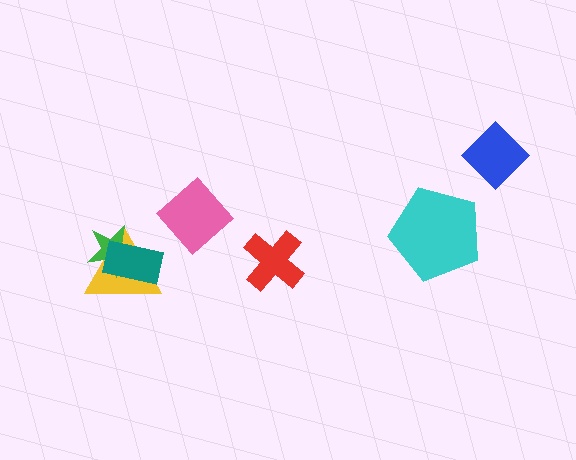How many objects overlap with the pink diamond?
0 objects overlap with the pink diamond.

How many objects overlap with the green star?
2 objects overlap with the green star.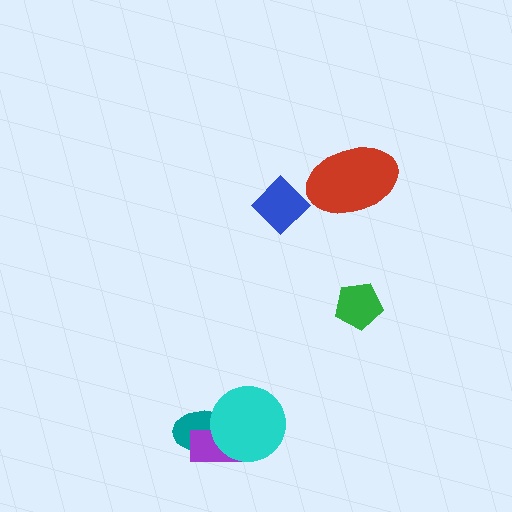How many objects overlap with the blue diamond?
0 objects overlap with the blue diamond.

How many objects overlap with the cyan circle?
2 objects overlap with the cyan circle.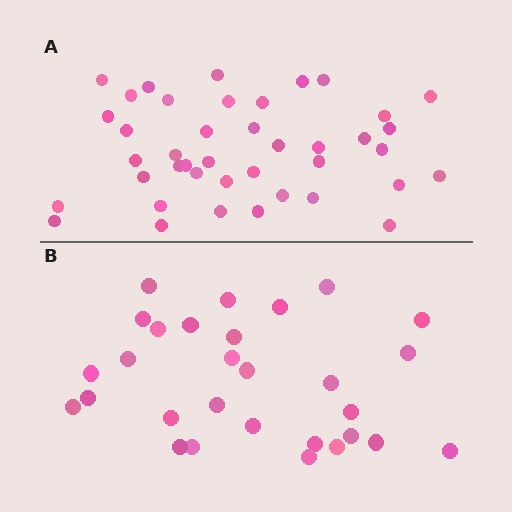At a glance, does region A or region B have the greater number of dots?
Region A (the top region) has more dots.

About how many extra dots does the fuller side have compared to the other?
Region A has roughly 12 or so more dots than region B.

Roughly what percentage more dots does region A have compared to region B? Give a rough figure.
About 40% more.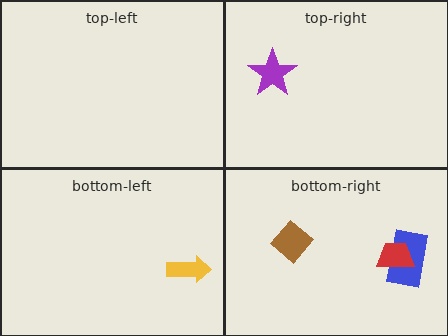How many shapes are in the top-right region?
1.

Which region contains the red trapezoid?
The bottom-right region.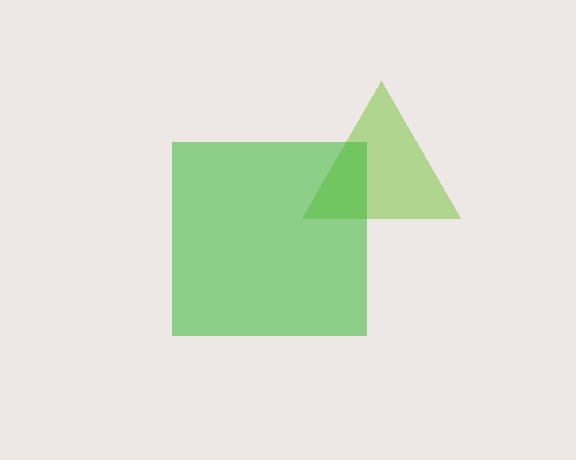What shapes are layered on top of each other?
The layered shapes are: a lime triangle, a green square.